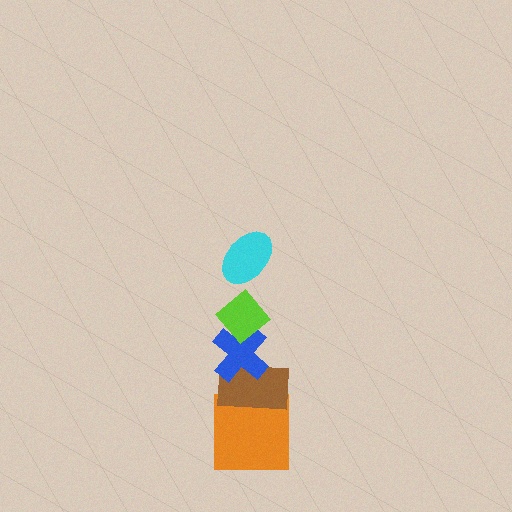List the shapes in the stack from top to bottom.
From top to bottom: the cyan ellipse, the lime diamond, the blue cross, the brown rectangle, the orange square.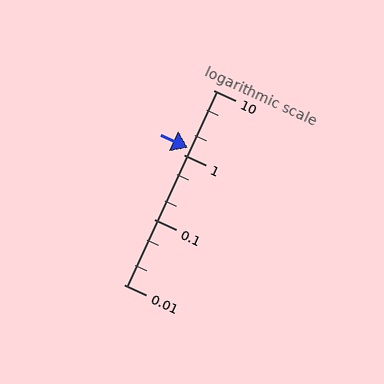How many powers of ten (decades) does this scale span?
The scale spans 3 decades, from 0.01 to 10.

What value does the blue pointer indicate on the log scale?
The pointer indicates approximately 1.3.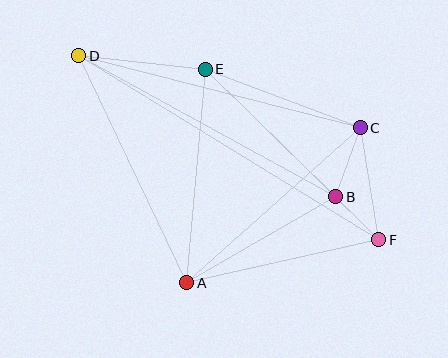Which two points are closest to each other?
Points B and F are closest to each other.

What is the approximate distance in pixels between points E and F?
The distance between E and F is approximately 243 pixels.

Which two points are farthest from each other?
Points D and F are farthest from each other.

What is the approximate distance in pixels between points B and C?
The distance between B and C is approximately 73 pixels.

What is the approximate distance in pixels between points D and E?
The distance between D and E is approximately 127 pixels.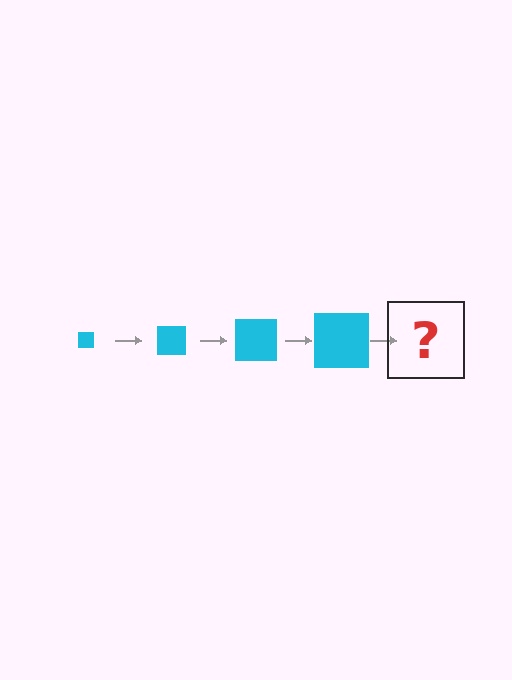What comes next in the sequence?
The next element should be a cyan square, larger than the previous one.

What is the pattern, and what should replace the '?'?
The pattern is that the square gets progressively larger each step. The '?' should be a cyan square, larger than the previous one.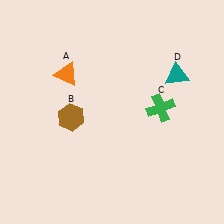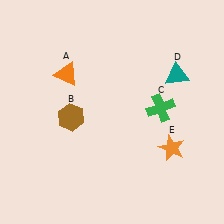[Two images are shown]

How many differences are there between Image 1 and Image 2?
There is 1 difference between the two images.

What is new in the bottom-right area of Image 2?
An orange star (E) was added in the bottom-right area of Image 2.